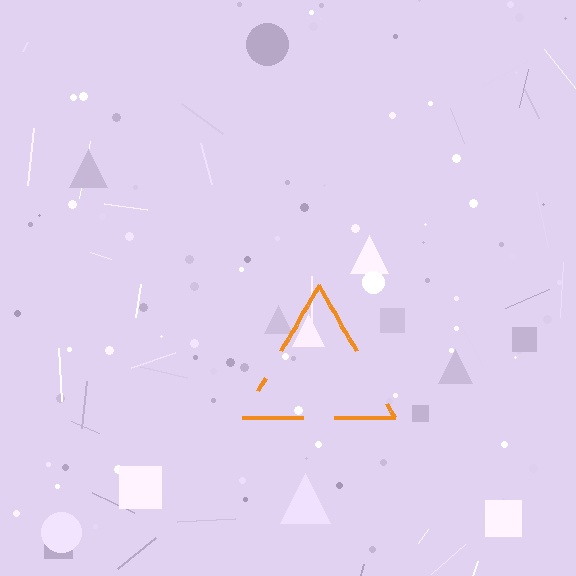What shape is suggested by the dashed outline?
The dashed outline suggests a triangle.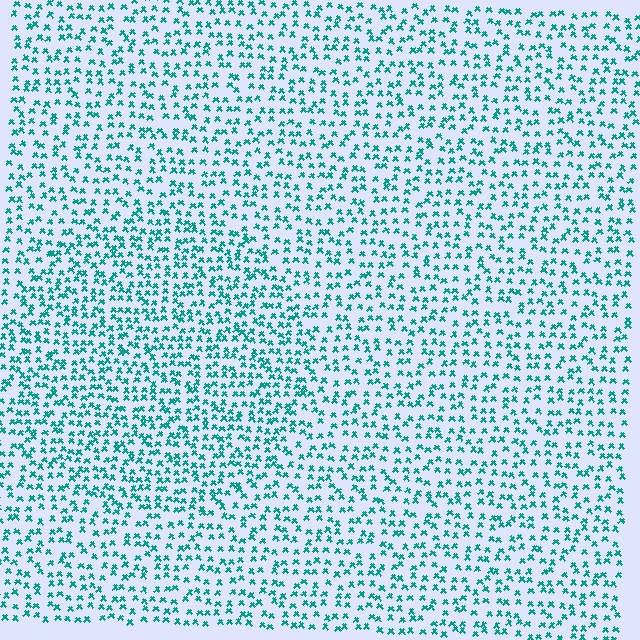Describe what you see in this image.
The image contains small teal elements arranged at two different densities. A circle-shaped region is visible where the elements are more densely packed than the surrounding area.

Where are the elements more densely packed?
The elements are more densely packed inside the circle boundary.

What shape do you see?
I see a circle.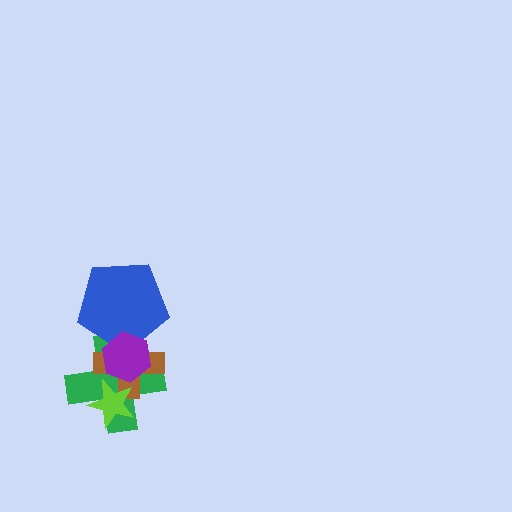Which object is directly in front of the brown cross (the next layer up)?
The blue pentagon is directly in front of the brown cross.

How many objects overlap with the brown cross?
4 objects overlap with the brown cross.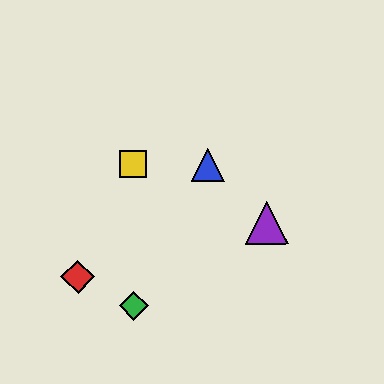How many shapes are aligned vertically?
2 shapes (the green diamond, the yellow square) are aligned vertically.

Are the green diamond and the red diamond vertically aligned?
No, the green diamond is at x≈133 and the red diamond is at x≈78.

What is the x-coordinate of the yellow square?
The yellow square is at x≈133.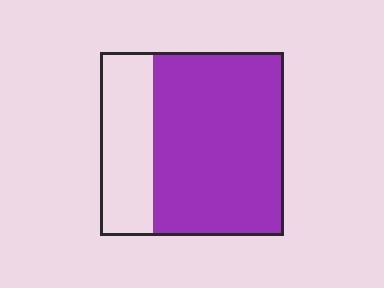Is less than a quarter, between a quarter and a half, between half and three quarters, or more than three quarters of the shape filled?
Between half and three quarters.